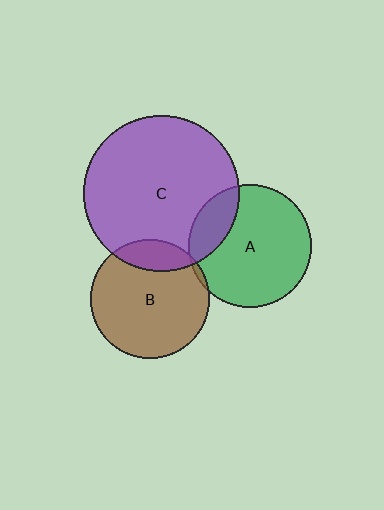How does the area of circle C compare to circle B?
Approximately 1.7 times.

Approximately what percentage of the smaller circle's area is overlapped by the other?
Approximately 15%.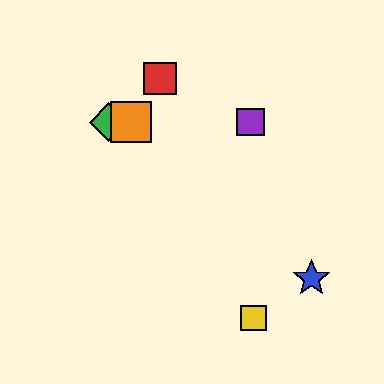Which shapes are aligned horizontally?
The green diamond, the purple square, the orange square are aligned horizontally.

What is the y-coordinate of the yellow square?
The yellow square is at y≈318.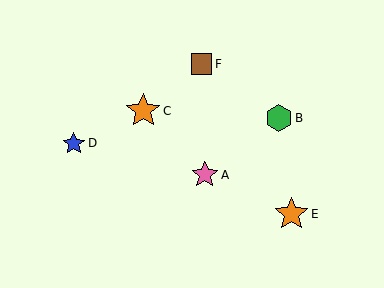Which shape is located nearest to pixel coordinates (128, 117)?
The orange star (labeled C) at (143, 111) is nearest to that location.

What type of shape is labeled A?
Shape A is a pink star.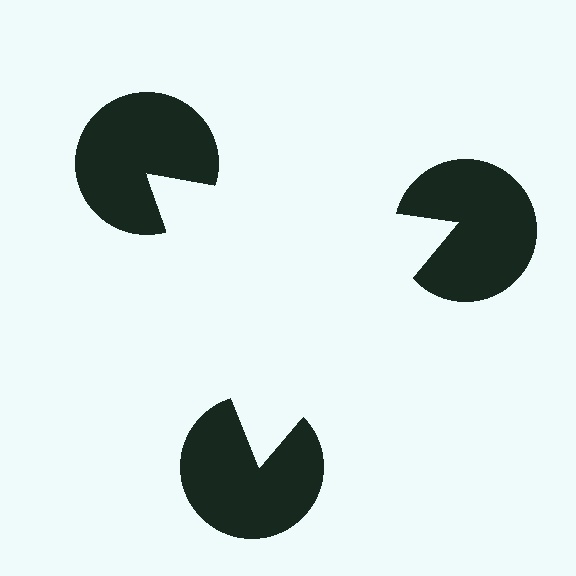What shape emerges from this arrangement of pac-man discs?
An illusory triangle — its edges are inferred from the aligned wedge cuts in the pac-man discs, not physically drawn.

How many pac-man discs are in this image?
There are 3 — one at each vertex of the illusory triangle.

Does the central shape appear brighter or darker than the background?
It typically appears slightly brighter than the background, even though no actual brightness change is drawn.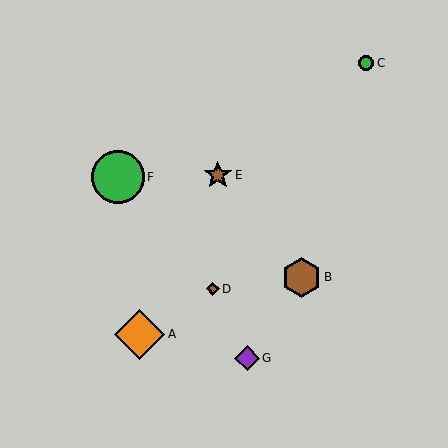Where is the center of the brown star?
The center of the brown star is at (218, 175).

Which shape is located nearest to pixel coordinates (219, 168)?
The brown star (labeled E) at (218, 175) is nearest to that location.